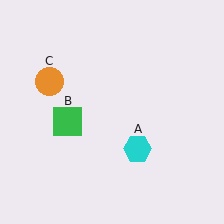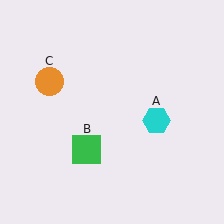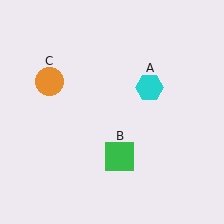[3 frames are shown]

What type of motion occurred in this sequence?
The cyan hexagon (object A), green square (object B) rotated counterclockwise around the center of the scene.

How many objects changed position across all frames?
2 objects changed position: cyan hexagon (object A), green square (object B).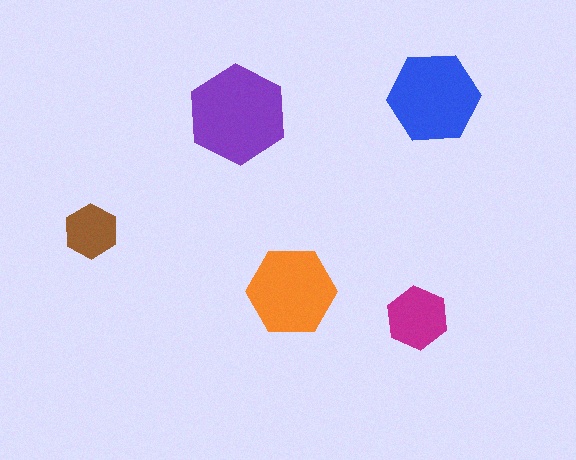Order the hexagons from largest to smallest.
the purple one, the blue one, the orange one, the magenta one, the brown one.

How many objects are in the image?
There are 5 objects in the image.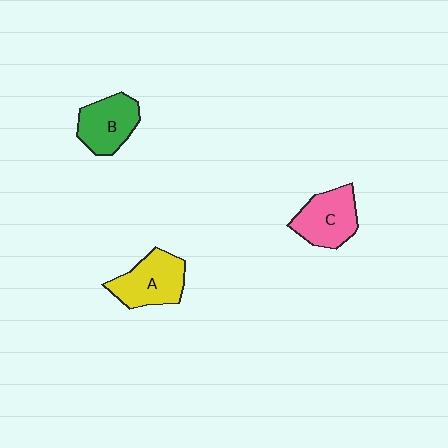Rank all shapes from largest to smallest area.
From largest to smallest: A (yellow), C (pink), B (green).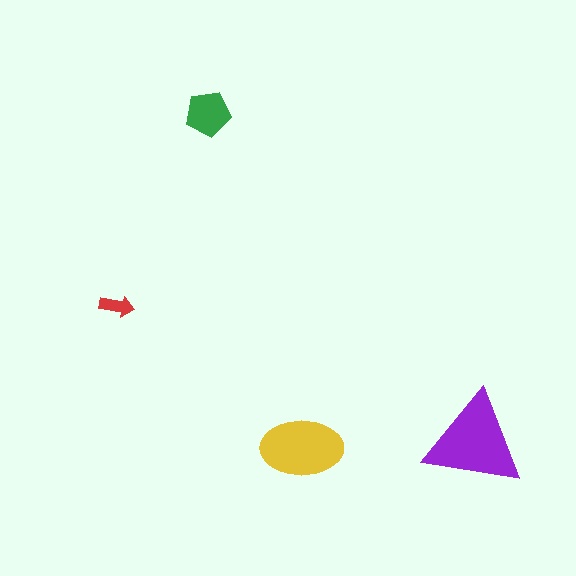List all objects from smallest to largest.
The red arrow, the green pentagon, the yellow ellipse, the purple triangle.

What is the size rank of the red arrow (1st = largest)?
4th.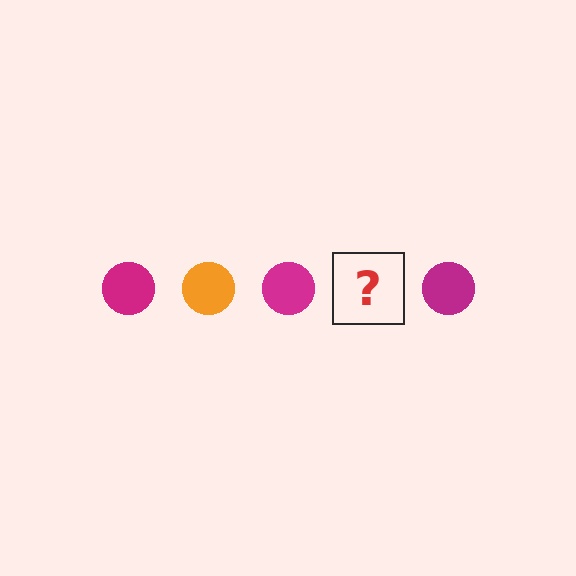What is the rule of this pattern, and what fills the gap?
The rule is that the pattern cycles through magenta, orange circles. The gap should be filled with an orange circle.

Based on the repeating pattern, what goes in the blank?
The blank should be an orange circle.